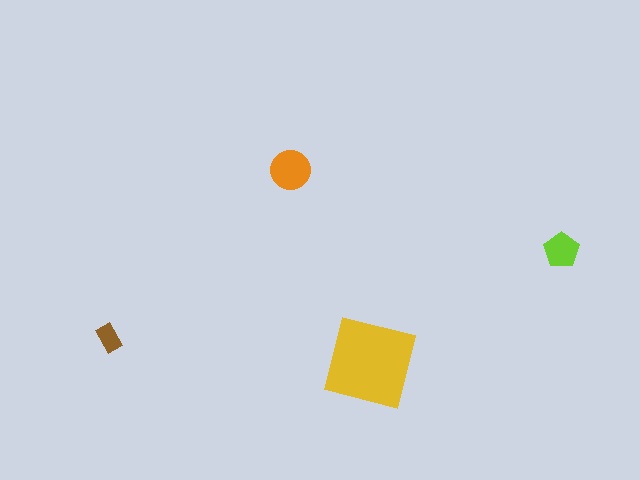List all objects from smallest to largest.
The brown rectangle, the lime pentagon, the orange circle, the yellow square.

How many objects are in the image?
There are 4 objects in the image.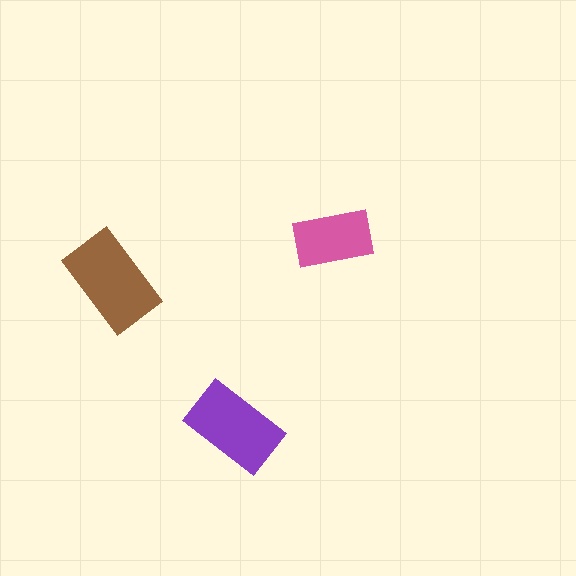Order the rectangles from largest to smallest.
the brown one, the purple one, the pink one.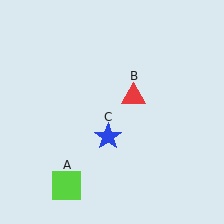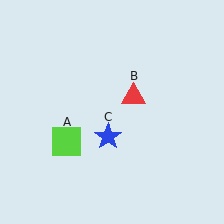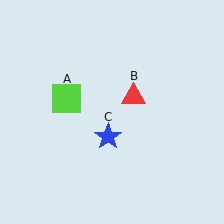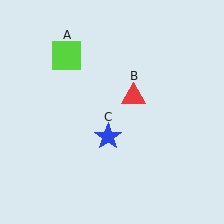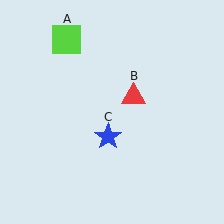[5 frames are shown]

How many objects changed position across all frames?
1 object changed position: lime square (object A).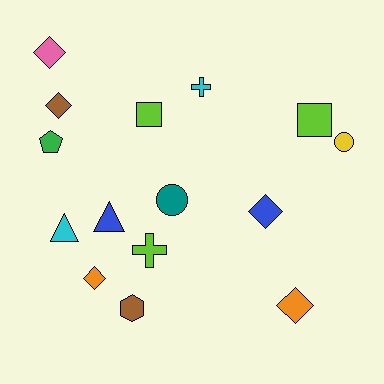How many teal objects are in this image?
There is 1 teal object.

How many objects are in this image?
There are 15 objects.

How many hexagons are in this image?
There is 1 hexagon.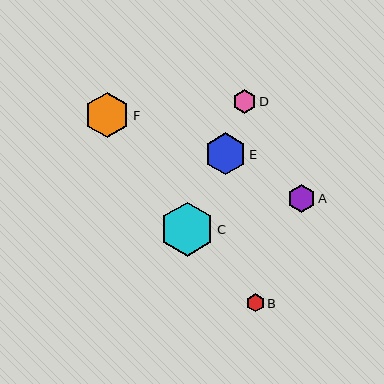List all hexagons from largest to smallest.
From largest to smallest: C, F, E, A, D, B.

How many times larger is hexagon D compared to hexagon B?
Hexagon D is approximately 1.4 times the size of hexagon B.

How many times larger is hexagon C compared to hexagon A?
Hexagon C is approximately 2.0 times the size of hexagon A.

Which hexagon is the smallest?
Hexagon B is the smallest with a size of approximately 18 pixels.